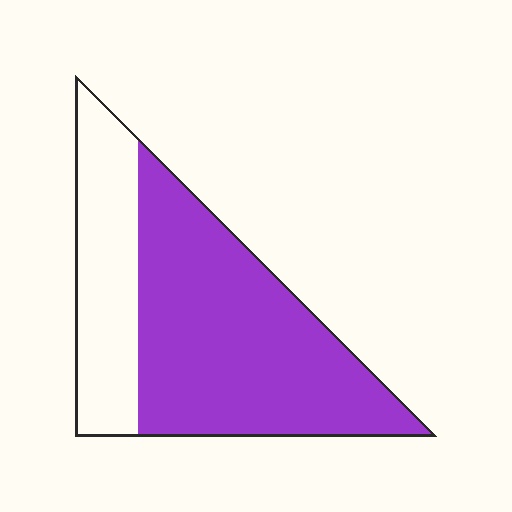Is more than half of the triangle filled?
Yes.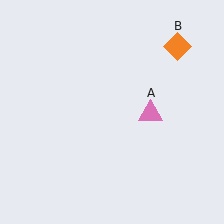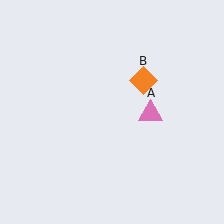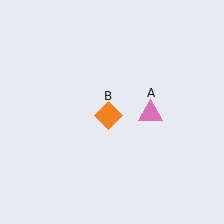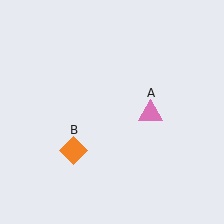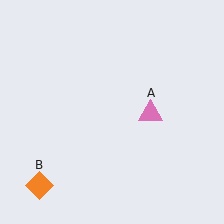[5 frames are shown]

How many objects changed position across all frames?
1 object changed position: orange diamond (object B).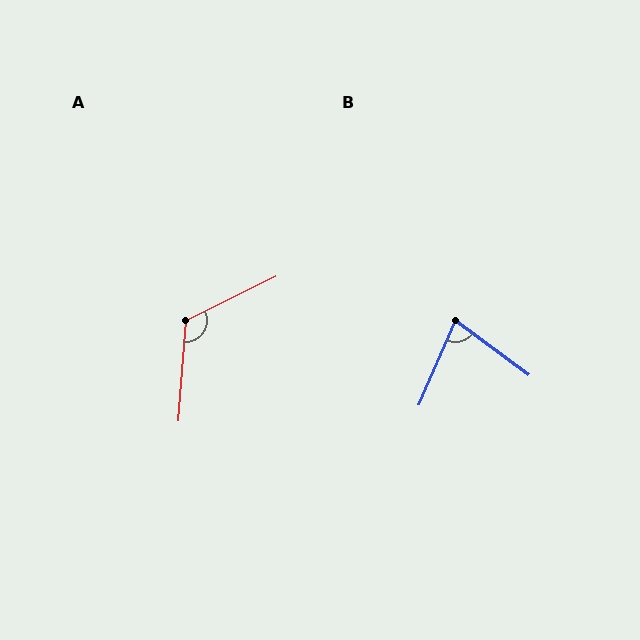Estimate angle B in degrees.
Approximately 77 degrees.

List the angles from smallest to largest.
B (77°), A (121°).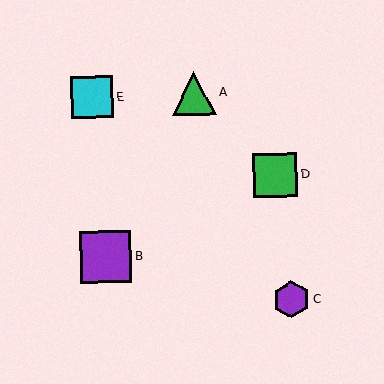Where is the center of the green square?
The center of the green square is at (275, 175).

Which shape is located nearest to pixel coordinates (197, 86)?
The green triangle (labeled A) at (194, 93) is nearest to that location.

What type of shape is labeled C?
Shape C is a purple hexagon.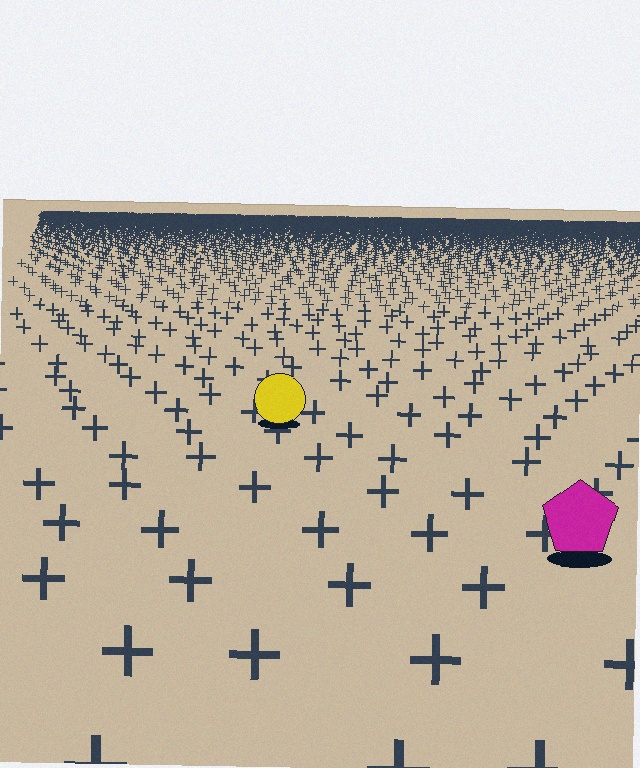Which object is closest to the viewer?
The magenta pentagon is closest. The texture marks near it are larger and more spread out.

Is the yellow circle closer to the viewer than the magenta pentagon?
No. The magenta pentagon is closer — you can tell from the texture gradient: the ground texture is coarser near it.